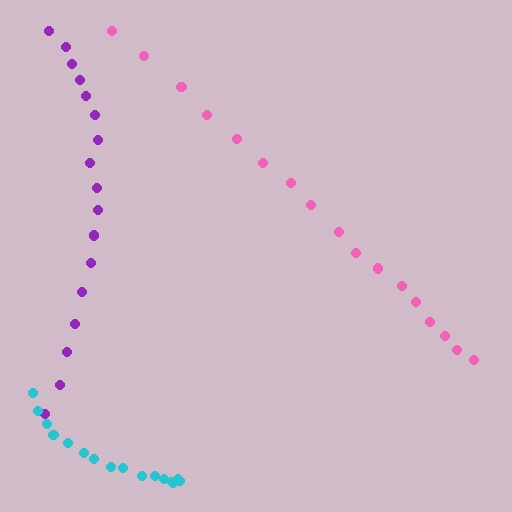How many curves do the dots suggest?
There are 3 distinct paths.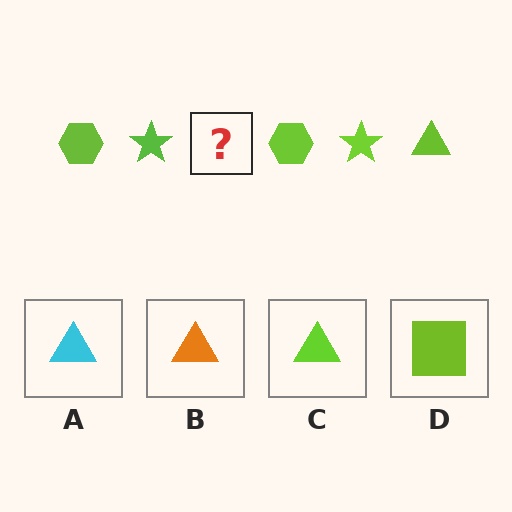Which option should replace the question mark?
Option C.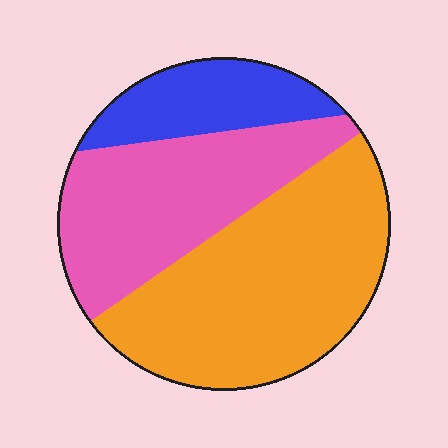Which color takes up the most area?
Orange, at roughly 50%.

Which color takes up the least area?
Blue, at roughly 15%.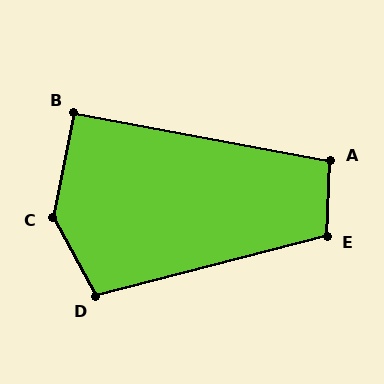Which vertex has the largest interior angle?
C, at approximately 140 degrees.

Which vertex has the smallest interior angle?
B, at approximately 91 degrees.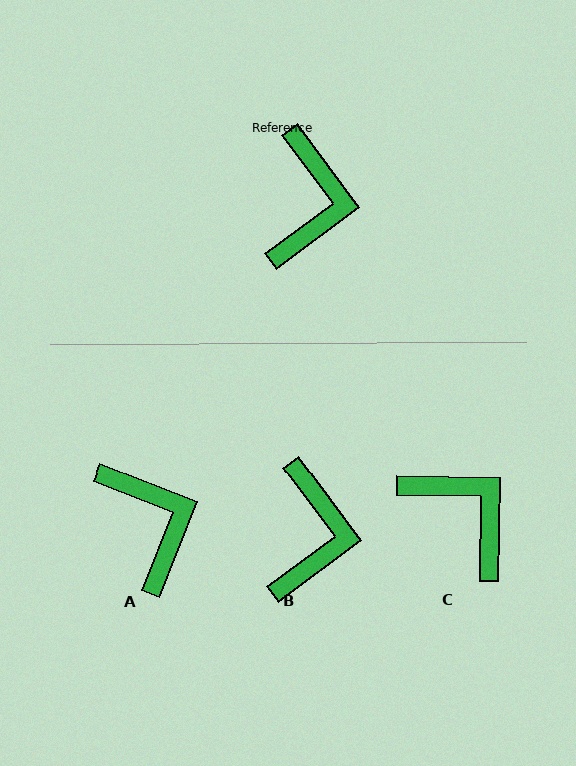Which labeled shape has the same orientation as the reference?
B.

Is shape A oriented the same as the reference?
No, it is off by about 32 degrees.